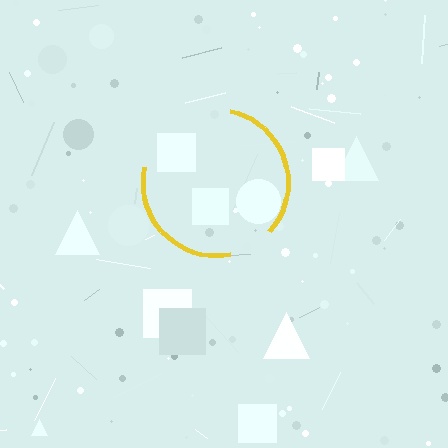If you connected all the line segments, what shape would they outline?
They would outline a circle.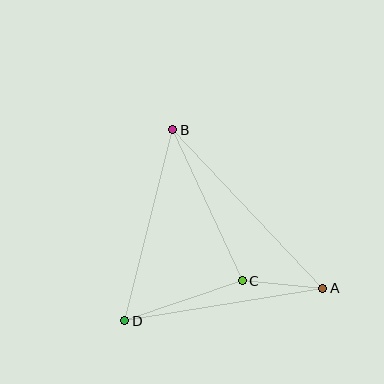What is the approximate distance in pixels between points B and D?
The distance between B and D is approximately 197 pixels.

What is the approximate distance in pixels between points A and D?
The distance between A and D is approximately 200 pixels.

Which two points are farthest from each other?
Points A and B are farthest from each other.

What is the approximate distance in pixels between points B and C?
The distance between B and C is approximately 166 pixels.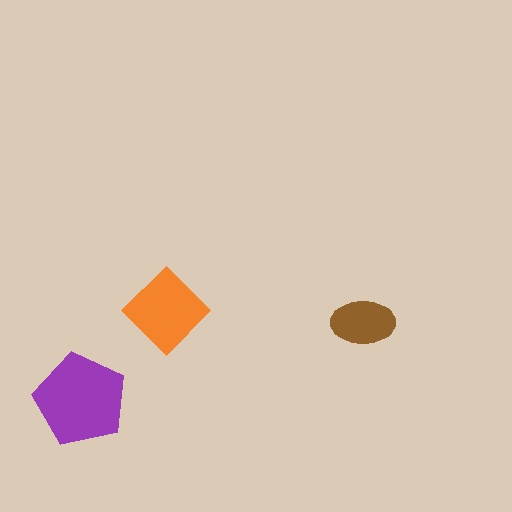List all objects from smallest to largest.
The brown ellipse, the orange diamond, the purple pentagon.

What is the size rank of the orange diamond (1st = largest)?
2nd.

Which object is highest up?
The orange diamond is topmost.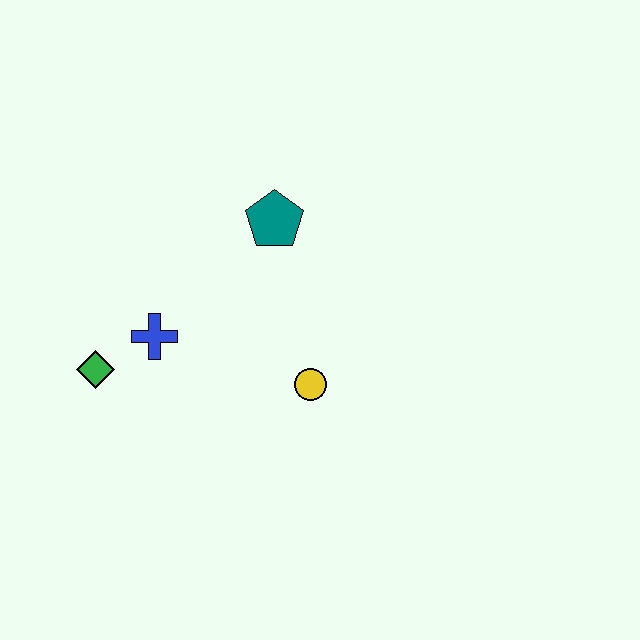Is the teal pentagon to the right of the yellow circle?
No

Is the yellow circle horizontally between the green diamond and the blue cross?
No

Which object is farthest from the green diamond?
The teal pentagon is farthest from the green diamond.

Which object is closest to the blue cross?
The green diamond is closest to the blue cross.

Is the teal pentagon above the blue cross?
Yes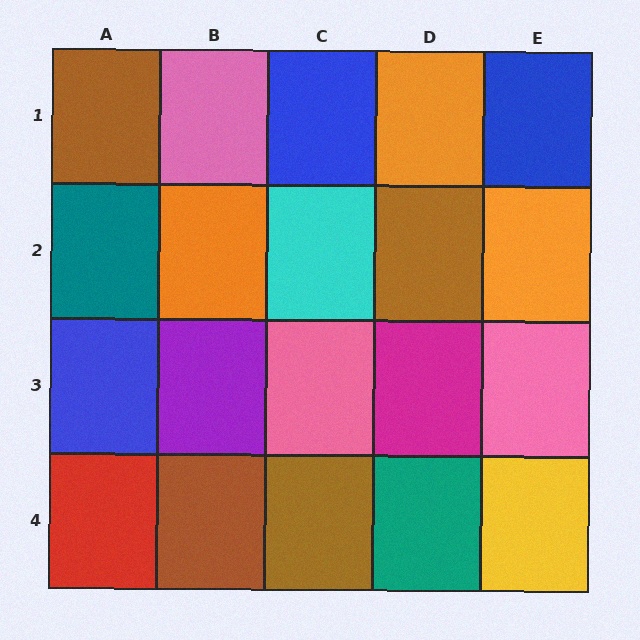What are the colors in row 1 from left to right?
Brown, pink, blue, orange, blue.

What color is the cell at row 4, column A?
Red.